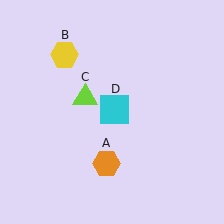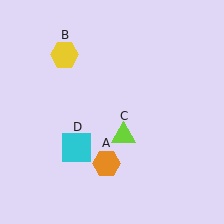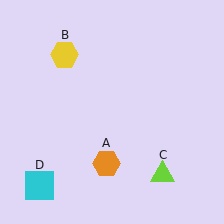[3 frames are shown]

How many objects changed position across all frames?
2 objects changed position: lime triangle (object C), cyan square (object D).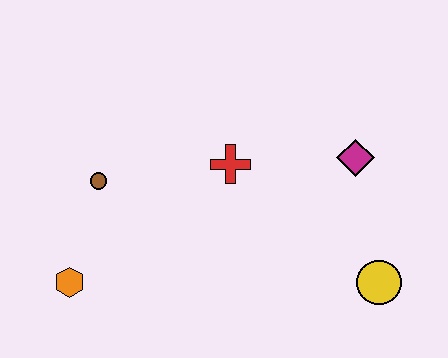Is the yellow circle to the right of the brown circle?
Yes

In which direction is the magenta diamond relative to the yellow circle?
The magenta diamond is above the yellow circle.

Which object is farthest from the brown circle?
The yellow circle is farthest from the brown circle.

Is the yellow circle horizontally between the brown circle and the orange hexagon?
No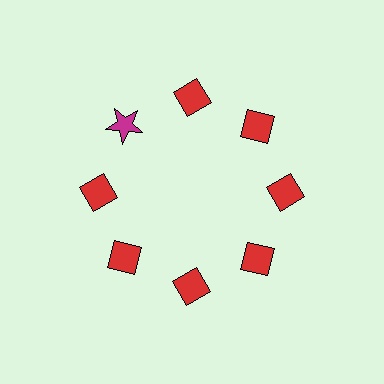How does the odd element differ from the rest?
It differs in both color (magenta instead of red) and shape (star instead of diamond).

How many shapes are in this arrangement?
There are 8 shapes arranged in a ring pattern.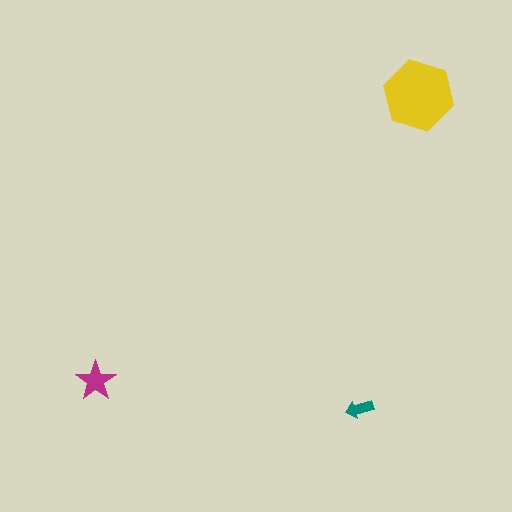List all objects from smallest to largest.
The teal arrow, the magenta star, the yellow hexagon.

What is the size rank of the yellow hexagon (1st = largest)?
1st.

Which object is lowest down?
The teal arrow is bottommost.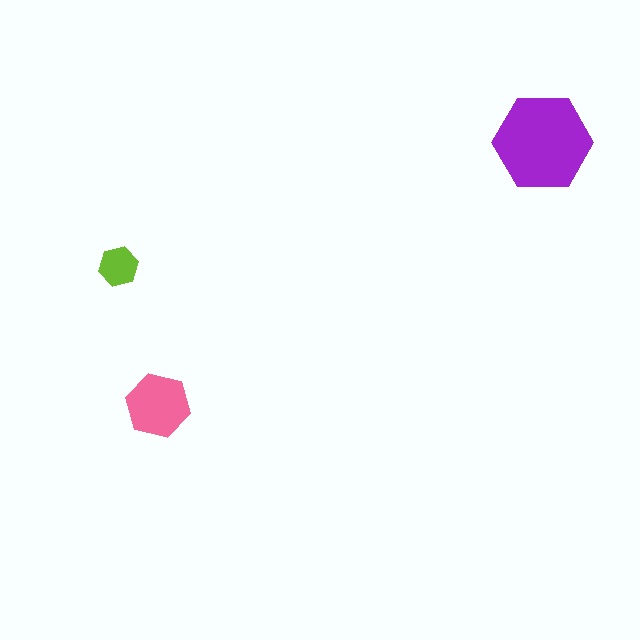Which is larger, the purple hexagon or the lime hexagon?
The purple one.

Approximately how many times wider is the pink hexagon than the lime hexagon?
About 1.5 times wider.